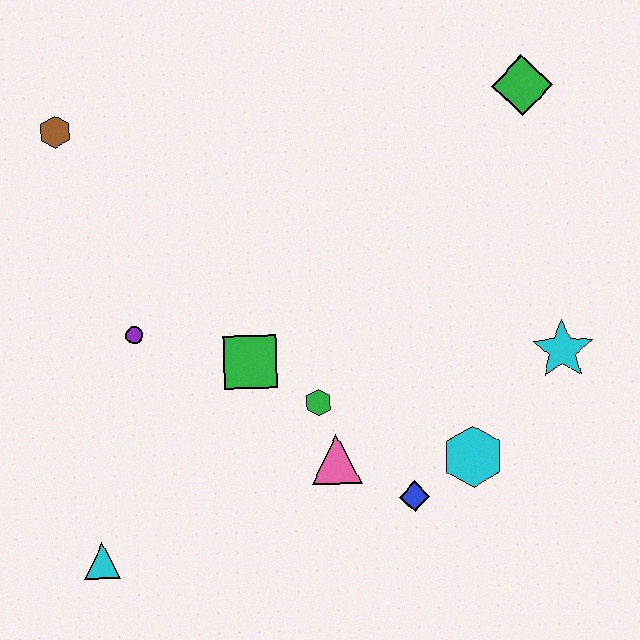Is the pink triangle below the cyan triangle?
No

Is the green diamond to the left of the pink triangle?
No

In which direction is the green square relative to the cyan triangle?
The green square is above the cyan triangle.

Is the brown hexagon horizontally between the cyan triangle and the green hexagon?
No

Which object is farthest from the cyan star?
The brown hexagon is farthest from the cyan star.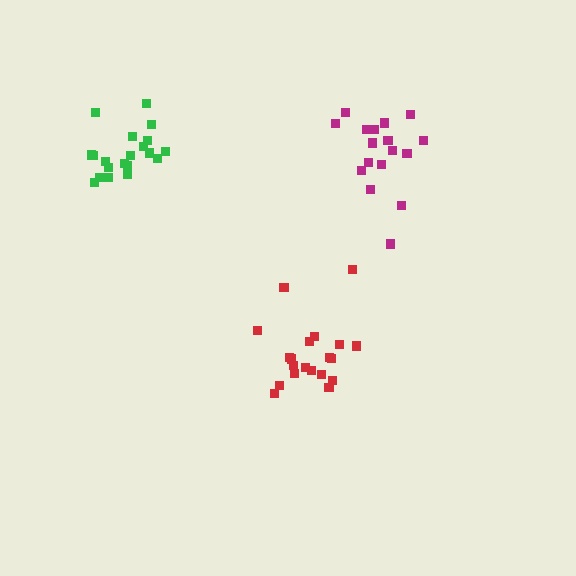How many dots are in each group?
Group 1: 20 dots, Group 2: 18 dots, Group 3: 20 dots (58 total).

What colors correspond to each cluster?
The clusters are colored: red, magenta, green.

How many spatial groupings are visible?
There are 3 spatial groupings.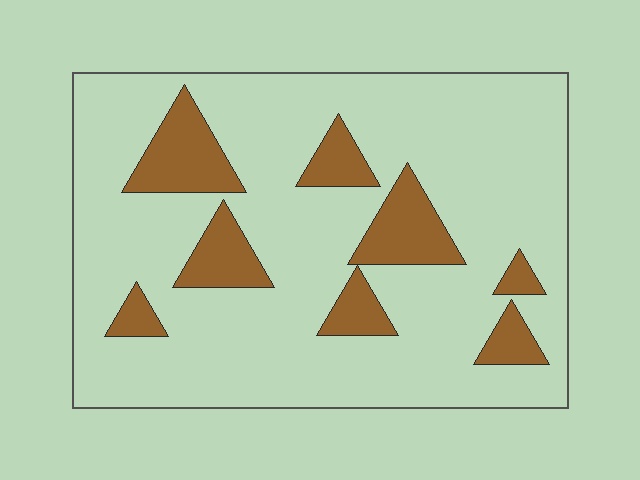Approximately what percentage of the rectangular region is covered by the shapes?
Approximately 20%.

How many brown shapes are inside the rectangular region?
8.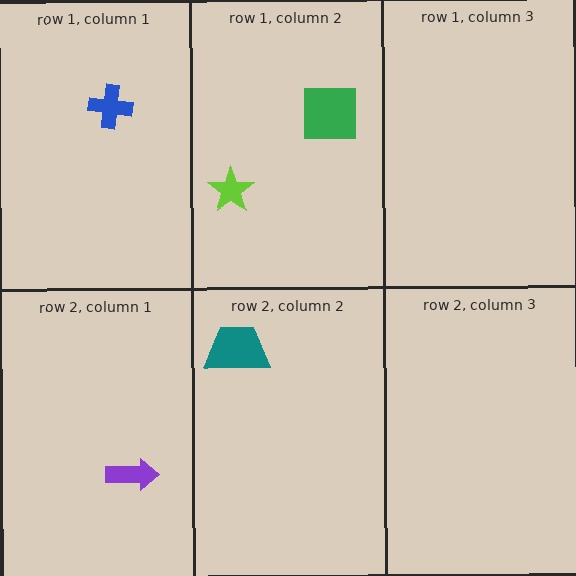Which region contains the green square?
The row 1, column 2 region.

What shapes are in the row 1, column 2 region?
The green square, the lime star.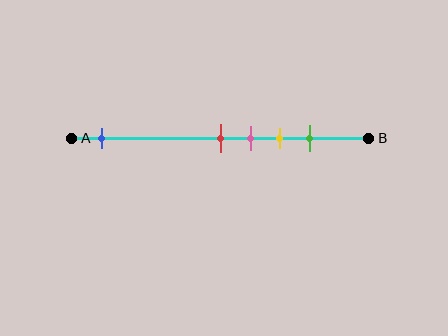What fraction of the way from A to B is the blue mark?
The blue mark is approximately 10% (0.1) of the way from A to B.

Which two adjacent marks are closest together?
The red and pink marks are the closest adjacent pair.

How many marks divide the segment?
There are 5 marks dividing the segment.